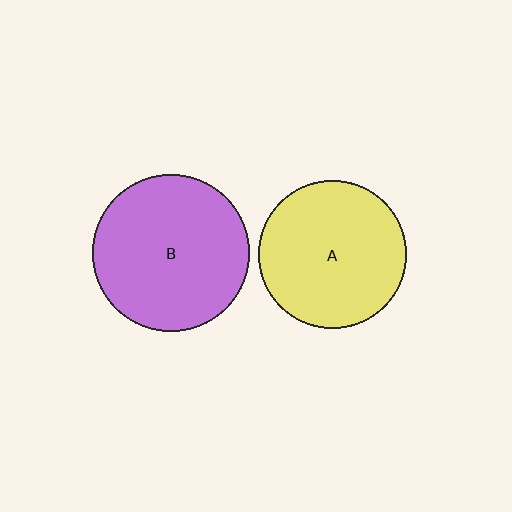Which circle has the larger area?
Circle B (purple).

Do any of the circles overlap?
No, none of the circles overlap.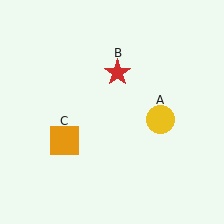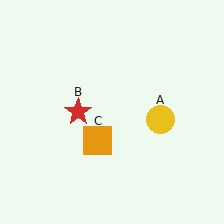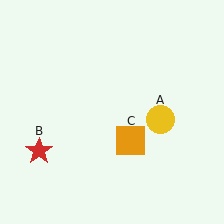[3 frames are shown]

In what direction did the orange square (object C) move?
The orange square (object C) moved right.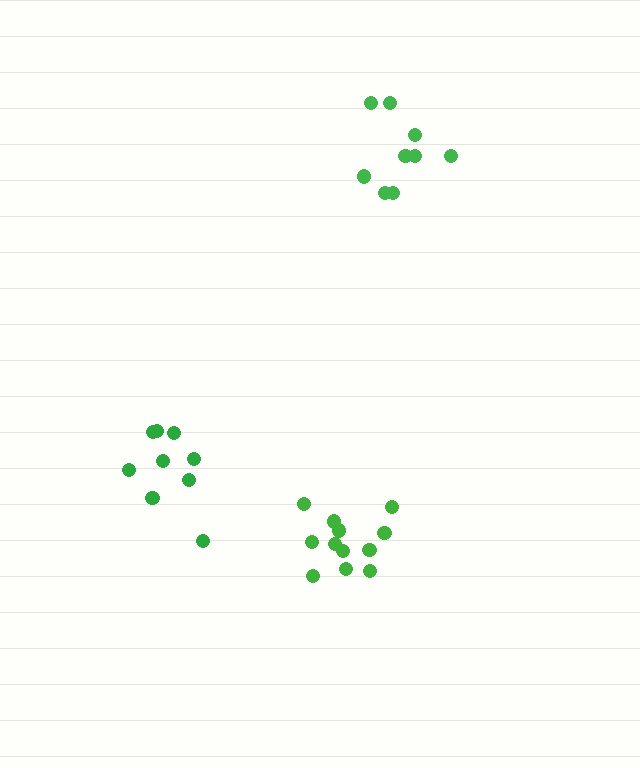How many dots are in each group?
Group 1: 9 dots, Group 2: 9 dots, Group 3: 12 dots (30 total).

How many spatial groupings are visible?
There are 3 spatial groupings.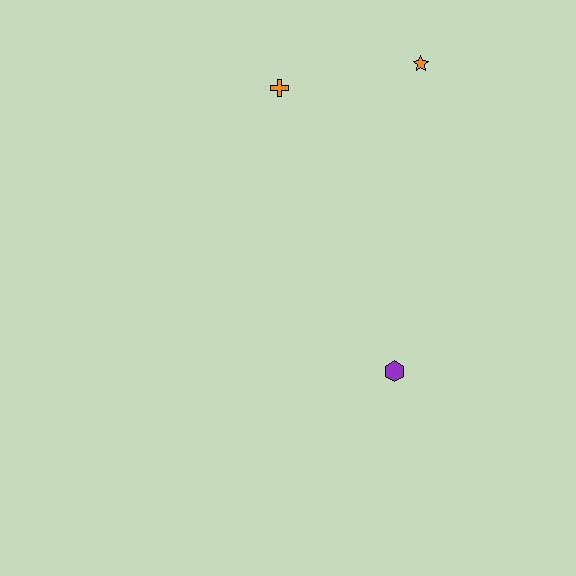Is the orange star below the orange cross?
No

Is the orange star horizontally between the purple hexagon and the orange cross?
No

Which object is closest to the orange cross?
The orange star is closest to the orange cross.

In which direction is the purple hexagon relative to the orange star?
The purple hexagon is below the orange star.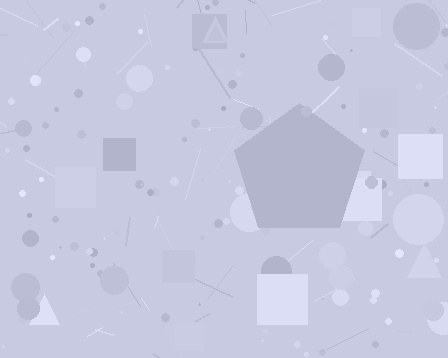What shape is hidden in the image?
A pentagon is hidden in the image.